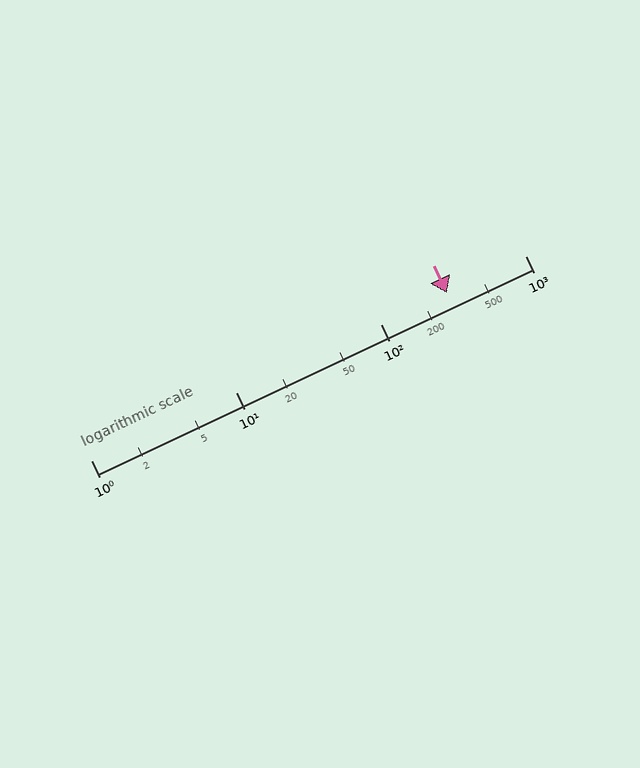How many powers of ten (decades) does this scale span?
The scale spans 3 decades, from 1 to 1000.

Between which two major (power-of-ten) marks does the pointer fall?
The pointer is between 100 and 1000.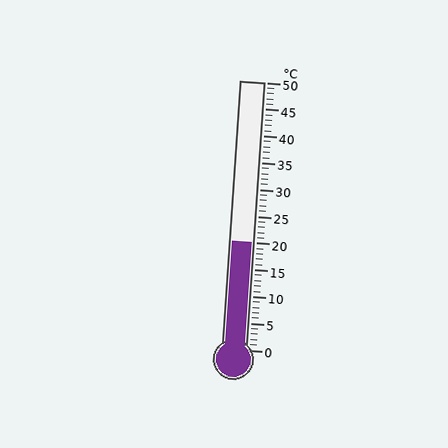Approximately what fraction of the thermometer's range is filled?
The thermometer is filled to approximately 40% of its range.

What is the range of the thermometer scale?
The thermometer scale ranges from 0°C to 50°C.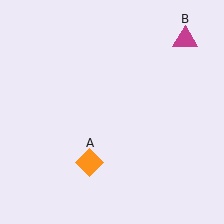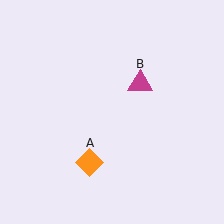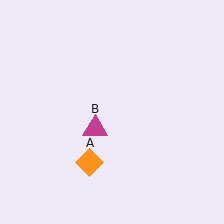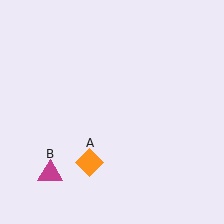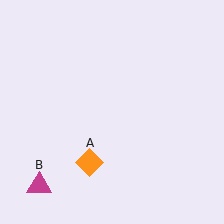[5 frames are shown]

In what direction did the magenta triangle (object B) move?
The magenta triangle (object B) moved down and to the left.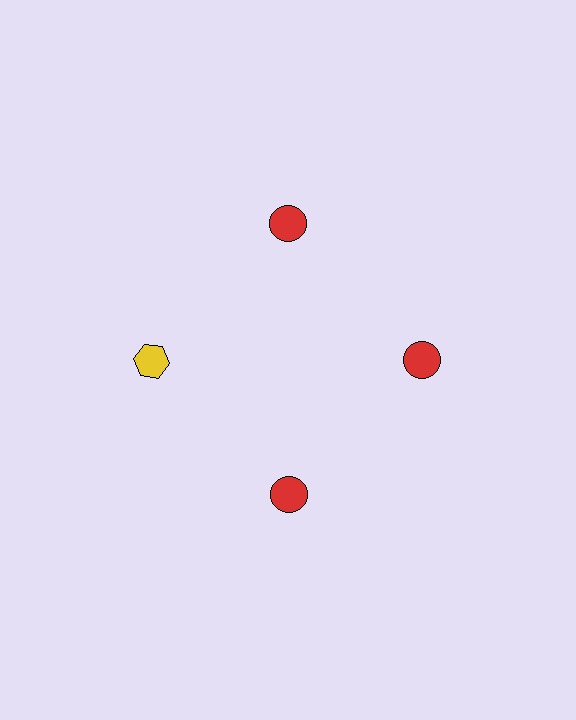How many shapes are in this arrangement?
There are 4 shapes arranged in a ring pattern.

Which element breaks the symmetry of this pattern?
The yellow hexagon at roughly the 9 o'clock position breaks the symmetry. All other shapes are red circles.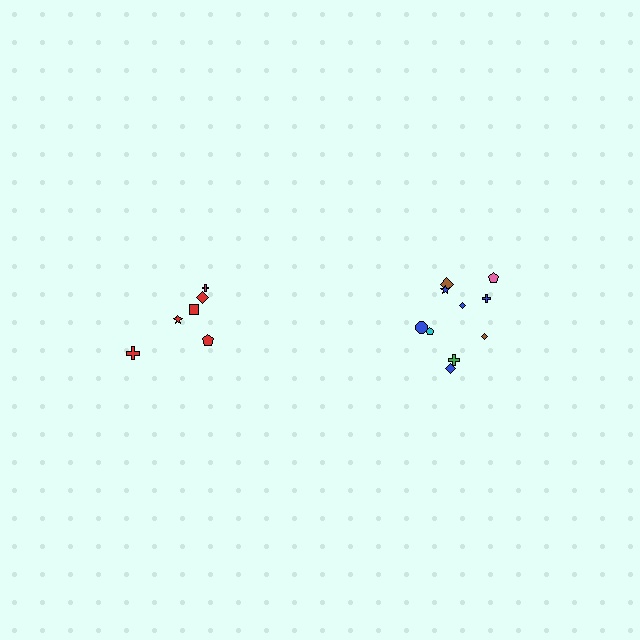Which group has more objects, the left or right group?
The right group.